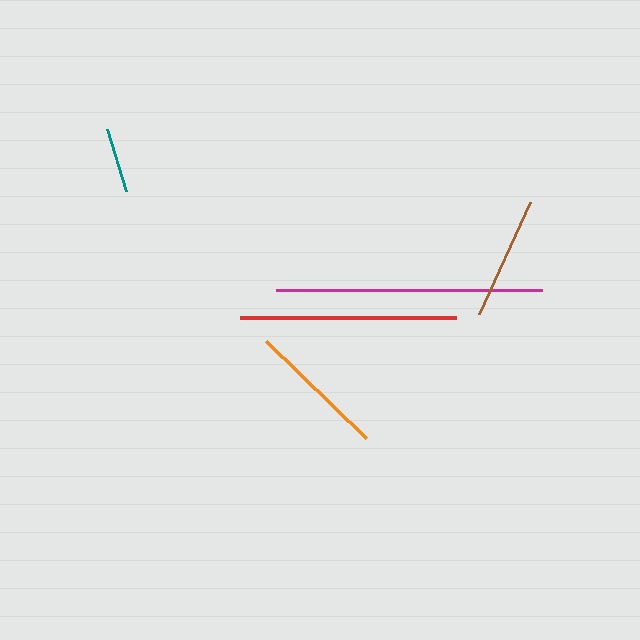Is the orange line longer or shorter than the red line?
The red line is longer than the orange line.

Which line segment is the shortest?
The teal line is the shortest at approximately 65 pixels.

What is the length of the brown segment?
The brown segment is approximately 123 pixels long.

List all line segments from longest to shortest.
From longest to shortest: magenta, red, orange, brown, teal.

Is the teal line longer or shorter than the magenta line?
The magenta line is longer than the teal line.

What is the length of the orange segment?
The orange segment is approximately 139 pixels long.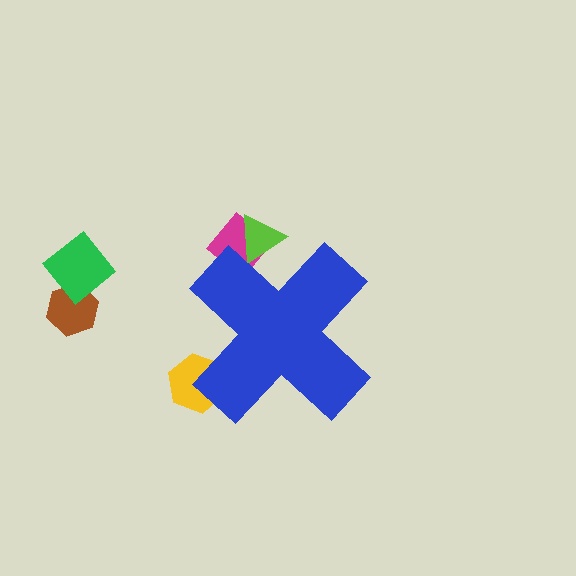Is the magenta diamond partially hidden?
Yes, the magenta diamond is partially hidden behind the blue cross.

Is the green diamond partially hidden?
No, the green diamond is fully visible.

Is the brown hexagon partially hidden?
No, the brown hexagon is fully visible.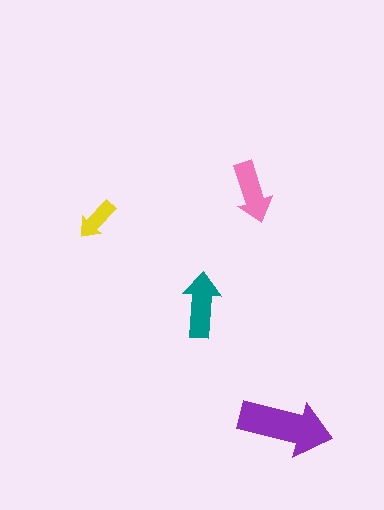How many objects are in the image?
There are 4 objects in the image.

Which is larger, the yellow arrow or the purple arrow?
The purple one.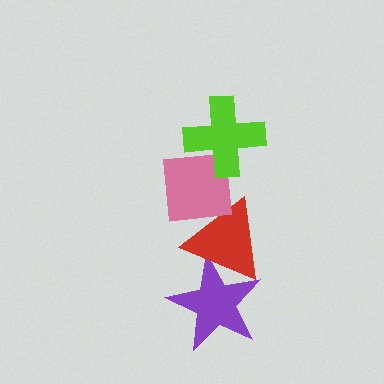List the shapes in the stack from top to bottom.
From top to bottom: the lime cross, the pink square, the red triangle, the purple star.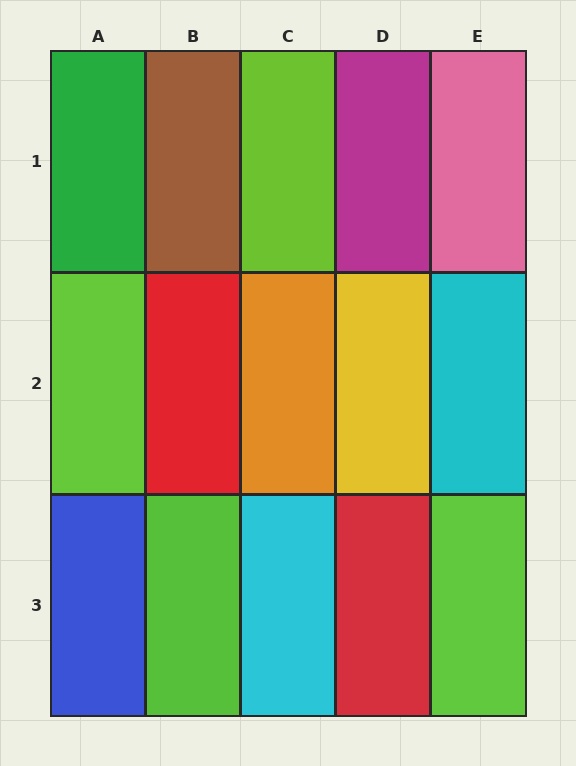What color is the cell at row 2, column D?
Yellow.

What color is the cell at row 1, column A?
Green.